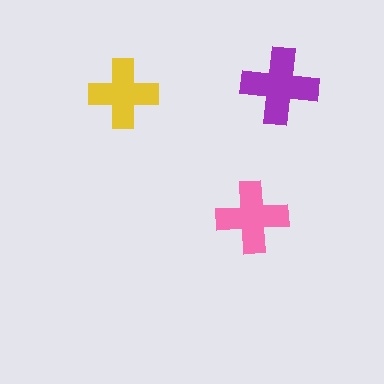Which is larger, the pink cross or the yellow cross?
The pink one.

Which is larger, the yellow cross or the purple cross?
The purple one.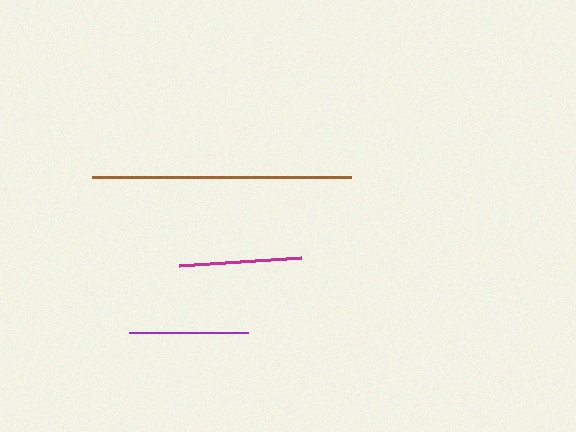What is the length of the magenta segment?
The magenta segment is approximately 121 pixels long.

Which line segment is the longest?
The brown line is the longest at approximately 258 pixels.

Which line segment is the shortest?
The purple line is the shortest at approximately 119 pixels.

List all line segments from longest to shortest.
From longest to shortest: brown, magenta, purple.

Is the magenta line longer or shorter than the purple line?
The magenta line is longer than the purple line.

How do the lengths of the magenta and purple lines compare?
The magenta and purple lines are approximately the same length.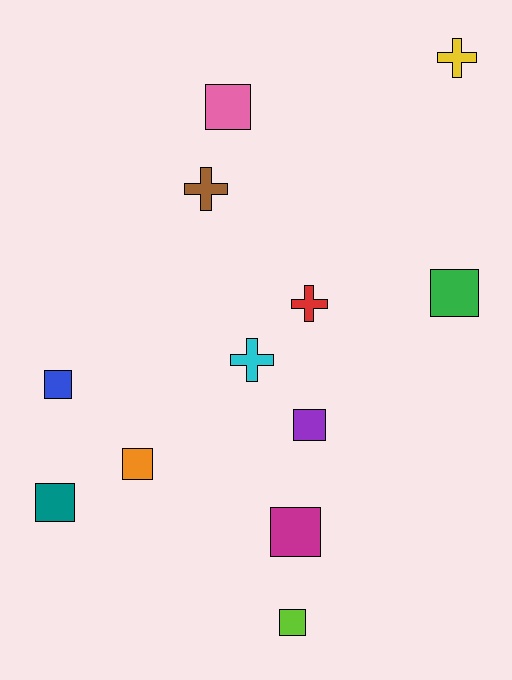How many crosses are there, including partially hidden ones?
There are 4 crosses.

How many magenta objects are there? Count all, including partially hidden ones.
There is 1 magenta object.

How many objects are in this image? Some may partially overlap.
There are 12 objects.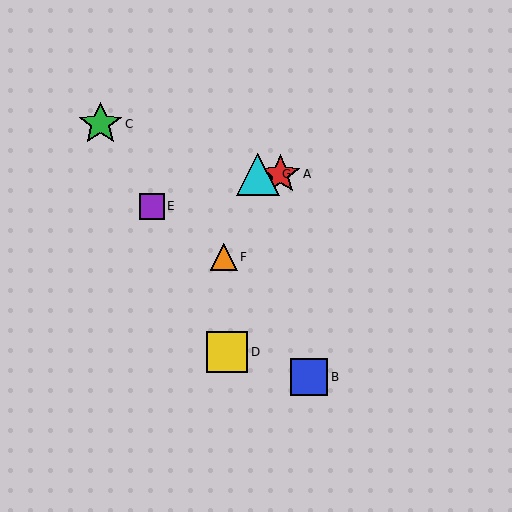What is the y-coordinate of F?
Object F is at y≈257.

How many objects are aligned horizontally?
2 objects (A, G) are aligned horizontally.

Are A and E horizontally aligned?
No, A is at y≈174 and E is at y≈206.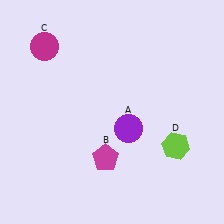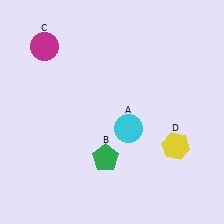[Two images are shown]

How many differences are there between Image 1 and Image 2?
There are 3 differences between the two images.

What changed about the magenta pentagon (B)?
In Image 1, B is magenta. In Image 2, it changed to green.